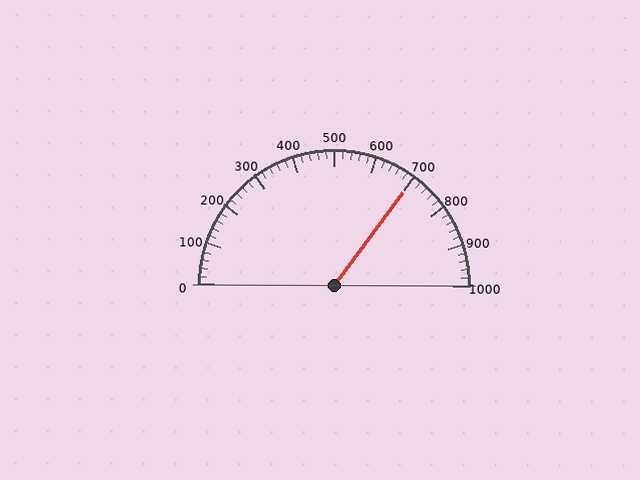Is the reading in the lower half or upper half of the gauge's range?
The reading is in the upper half of the range (0 to 1000).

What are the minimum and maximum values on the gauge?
The gauge ranges from 0 to 1000.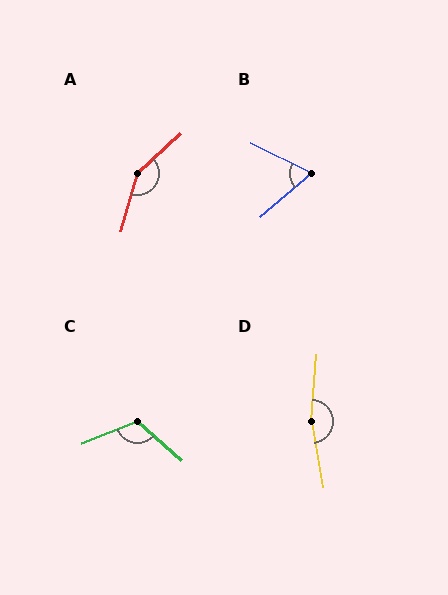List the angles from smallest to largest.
B (66°), C (116°), A (149°), D (166°).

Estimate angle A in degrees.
Approximately 149 degrees.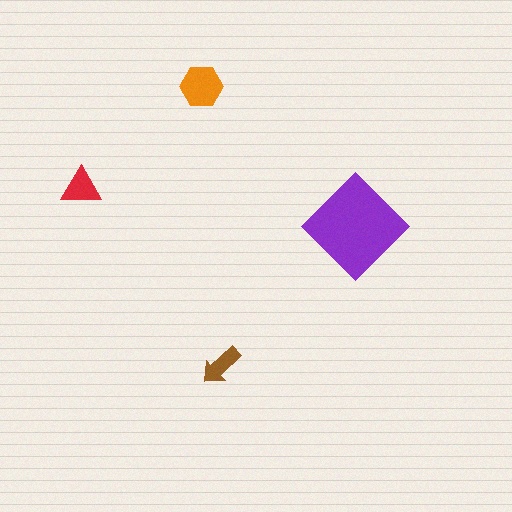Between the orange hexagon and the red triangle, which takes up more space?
The orange hexagon.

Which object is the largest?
The purple diamond.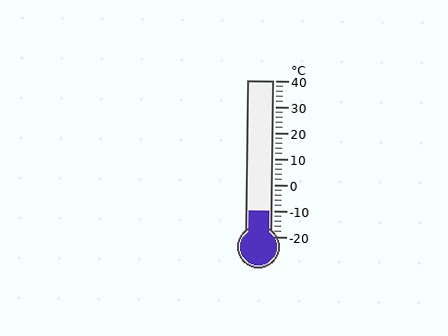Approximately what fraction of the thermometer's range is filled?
The thermometer is filled to approximately 15% of its range.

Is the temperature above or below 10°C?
The temperature is below 10°C.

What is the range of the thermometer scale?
The thermometer scale ranges from -20°C to 40°C.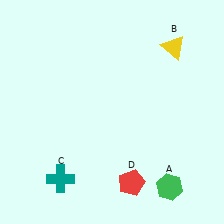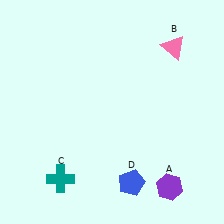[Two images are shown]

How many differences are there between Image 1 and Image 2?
There are 3 differences between the two images.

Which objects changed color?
A changed from green to purple. B changed from yellow to pink. D changed from red to blue.